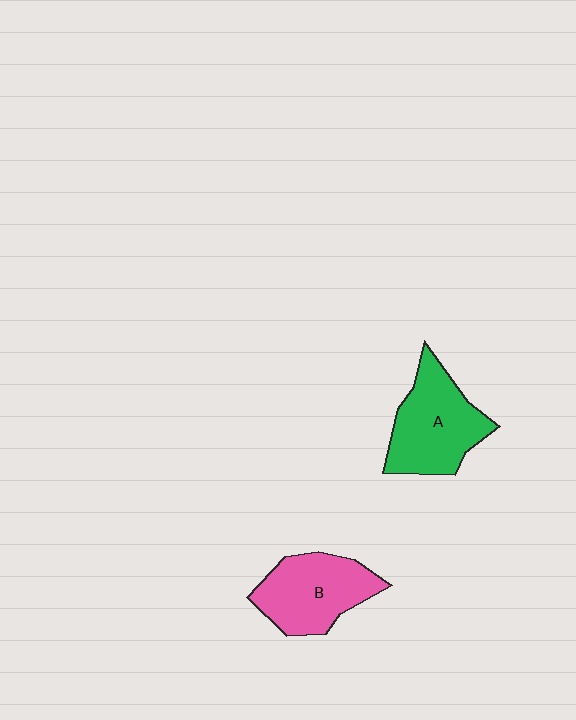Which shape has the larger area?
Shape A (green).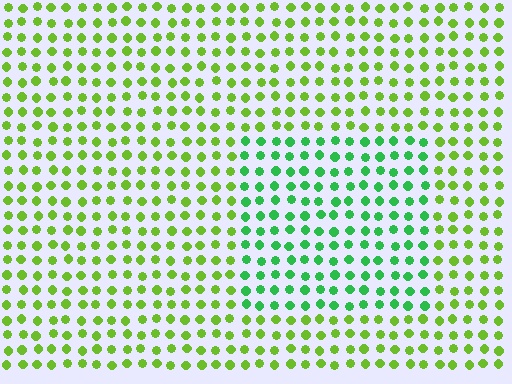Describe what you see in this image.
The image is filled with small lime elements in a uniform arrangement. A rectangle-shaped region is visible where the elements are tinted to a slightly different hue, forming a subtle color boundary.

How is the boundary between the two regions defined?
The boundary is defined purely by a slight shift in hue (about 40 degrees). Spacing, size, and orientation are identical on both sides.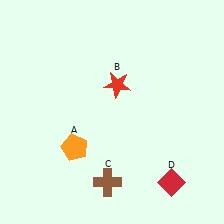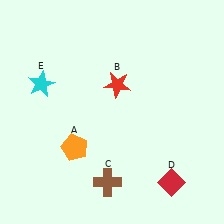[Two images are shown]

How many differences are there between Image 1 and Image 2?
There is 1 difference between the two images.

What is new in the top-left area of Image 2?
A cyan star (E) was added in the top-left area of Image 2.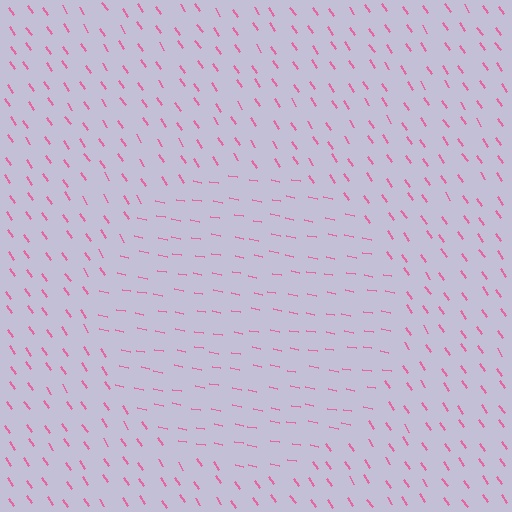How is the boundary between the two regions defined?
The boundary is defined purely by a change in line orientation (approximately 45 degrees difference). All lines are the same color and thickness.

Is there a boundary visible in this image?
Yes, there is a texture boundary formed by a change in line orientation.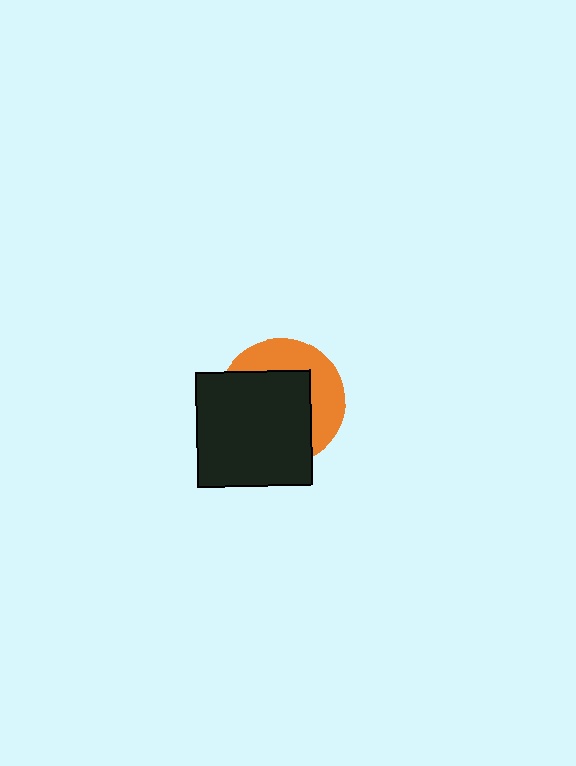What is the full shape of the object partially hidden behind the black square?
The partially hidden object is an orange circle.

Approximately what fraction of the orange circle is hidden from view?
Roughly 62% of the orange circle is hidden behind the black square.